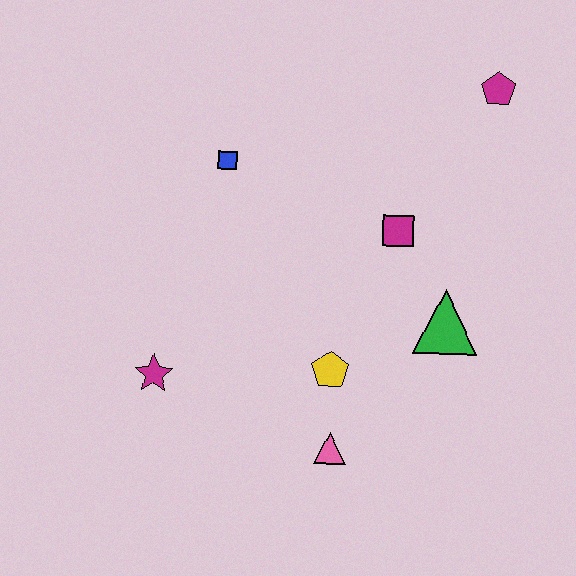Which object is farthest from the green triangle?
The magenta star is farthest from the green triangle.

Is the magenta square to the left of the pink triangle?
No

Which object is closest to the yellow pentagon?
The pink triangle is closest to the yellow pentagon.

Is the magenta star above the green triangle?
No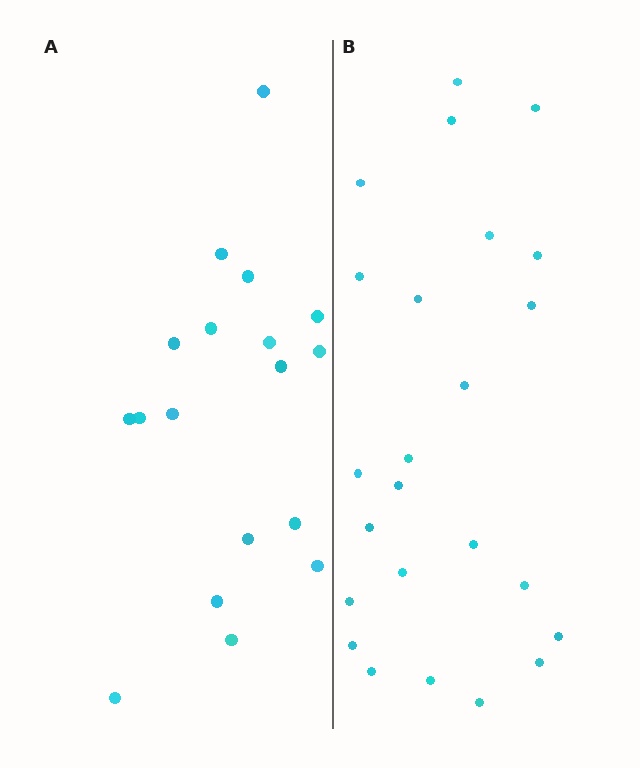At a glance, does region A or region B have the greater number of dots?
Region B (the right region) has more dots.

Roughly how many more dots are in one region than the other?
Region B has about 6 more dots than region A.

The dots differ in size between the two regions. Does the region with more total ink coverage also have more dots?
No. Region A has more total ink coverage because its dots are larger, but region B actually contains more individual dots. Total area can be misleading — the number of items is what matters here.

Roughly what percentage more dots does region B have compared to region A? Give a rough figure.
About 35% more.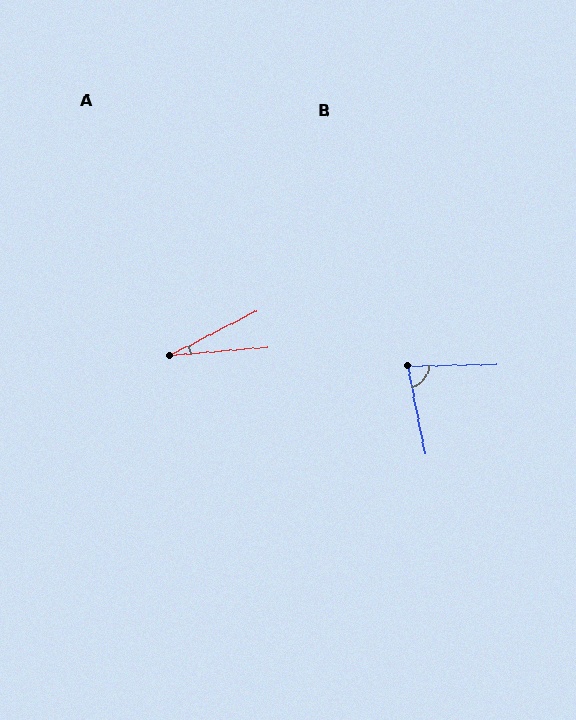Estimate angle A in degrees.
Approximately 22 degrees.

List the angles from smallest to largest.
A (22°), B (80°).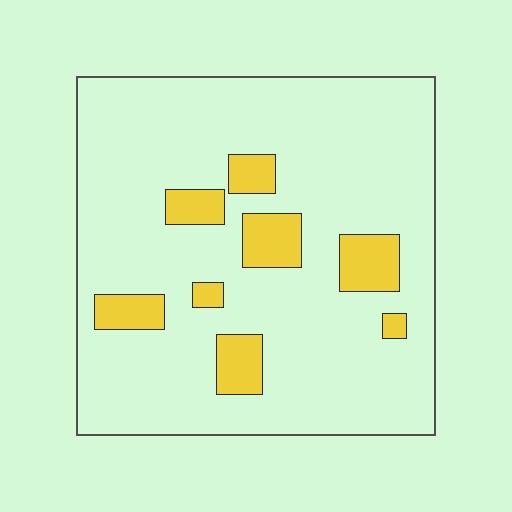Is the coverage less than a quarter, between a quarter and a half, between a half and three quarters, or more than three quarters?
Less than a quarter.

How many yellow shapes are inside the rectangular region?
8.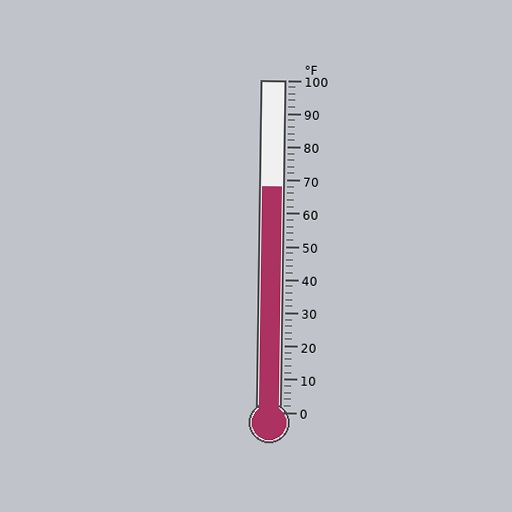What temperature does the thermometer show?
The thermometer shows approximately 68°F.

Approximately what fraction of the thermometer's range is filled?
The thermometer is filled to approximately 70% of its range.